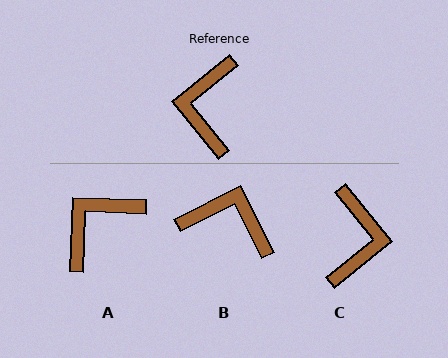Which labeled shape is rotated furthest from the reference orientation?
C, about 180 degrees away.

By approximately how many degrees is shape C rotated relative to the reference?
Approximately 180 degrees clockwise.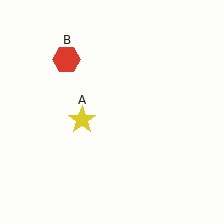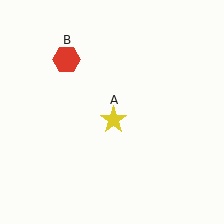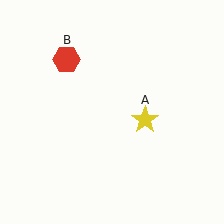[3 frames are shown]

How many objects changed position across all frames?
1 object changed position: yellow star (object A).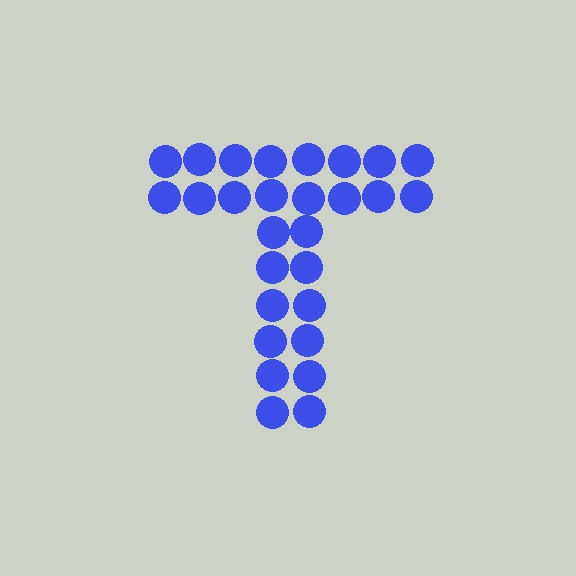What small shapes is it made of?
It is made of small circles.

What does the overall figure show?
The overall figure shows the letter T.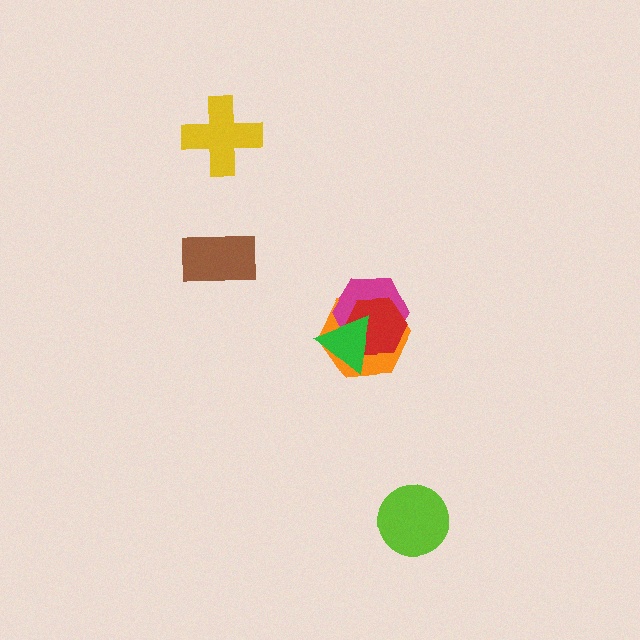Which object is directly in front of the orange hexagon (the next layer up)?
The magenta hexagon is directly in front of the orange hexagon.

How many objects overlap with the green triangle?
3 objects overlap with the green triangle.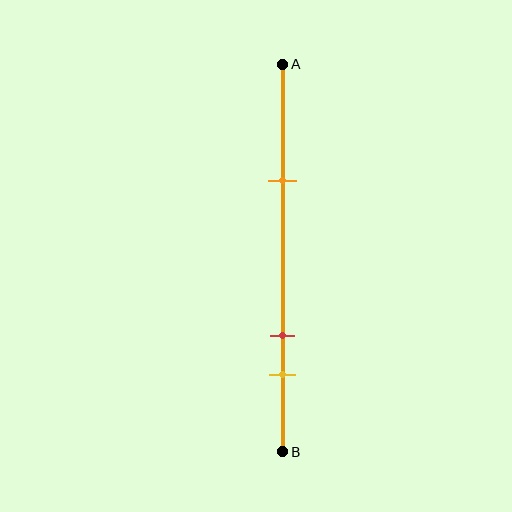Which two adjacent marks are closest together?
The red and yellow marks are the closest adjacent pair.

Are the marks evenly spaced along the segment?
No, the marks are not evenly spaced.